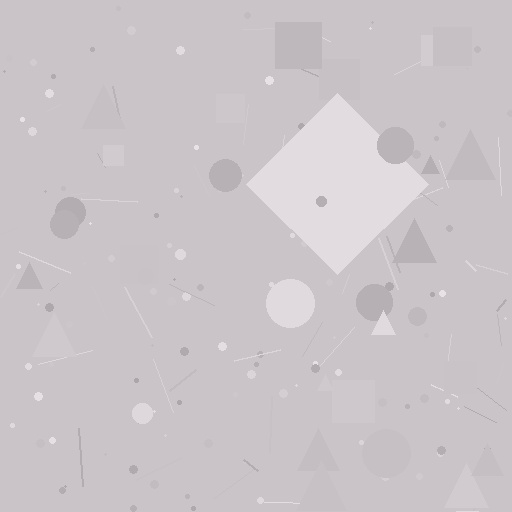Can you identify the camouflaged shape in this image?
The camouflaged shape is a diamond.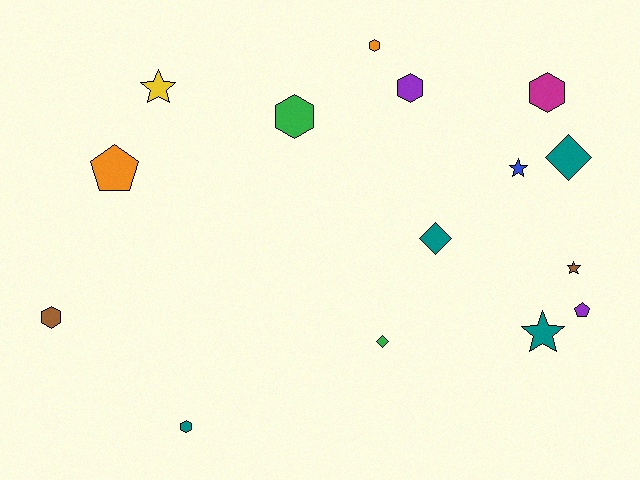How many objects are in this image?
There are 15 objects.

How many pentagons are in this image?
There are 2 pentagons.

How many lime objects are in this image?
There are no lime objects.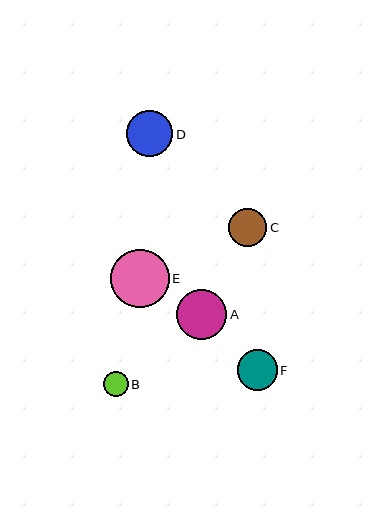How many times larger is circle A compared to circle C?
Circle A is approximately 1.3 times the size of circle C.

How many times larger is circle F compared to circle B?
Circle F is approximately 1.6 times the size of circle B.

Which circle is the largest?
Circle E is the largest with a size of approximately 59 pixels.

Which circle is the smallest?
Circle B is the smallest with a size of approximately 25 pixels.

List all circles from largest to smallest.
From largest to smallest: E, A, D, F, C, B.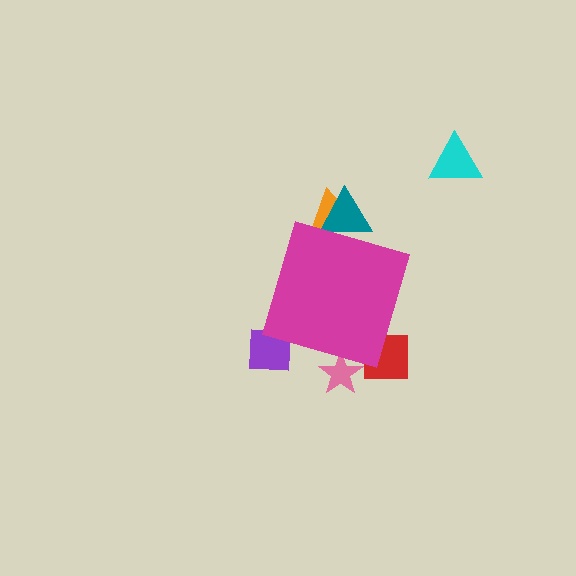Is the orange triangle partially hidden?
Yes, the orange triangle is partially hidden behind the magenta diamond.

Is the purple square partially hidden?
Yes, the purple square is partially hidden behind the magenta diamond.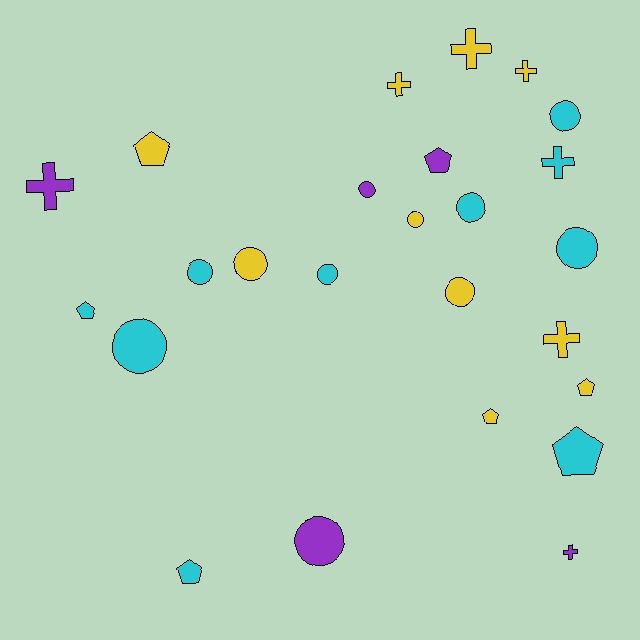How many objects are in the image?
There are 25 objects.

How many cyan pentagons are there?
There are 3 cyan pentagons.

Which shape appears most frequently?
Circle, with 11 objects.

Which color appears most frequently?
Yellow, with 10 objects.